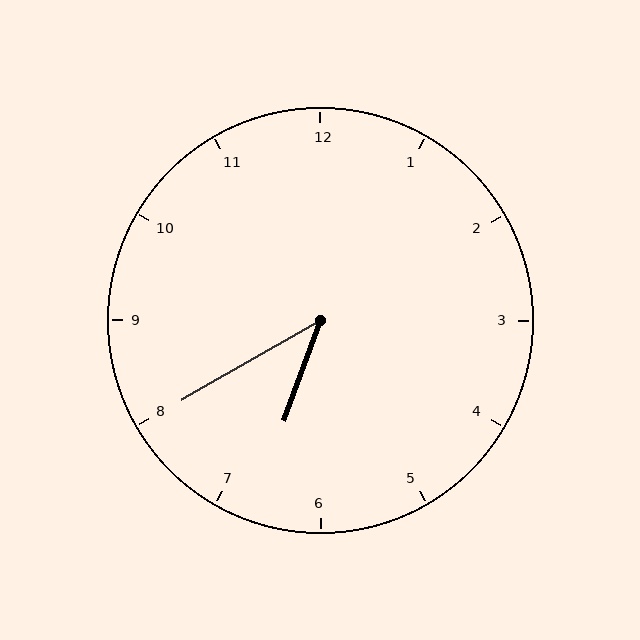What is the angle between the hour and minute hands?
Approximately 40 degrees.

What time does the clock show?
6:40.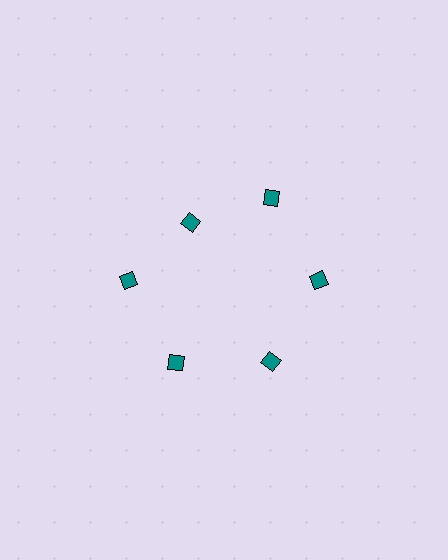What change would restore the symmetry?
The symmetry would be restored by moving it outward, back onto the ring so that all 6 diamonds sit at equal angles and equal distance from the center.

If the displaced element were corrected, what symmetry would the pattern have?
It would have 6-fold rotational symmetry — the pattern would map onto itself every 60 degrees.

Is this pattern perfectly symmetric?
No. The 6 teal diamonds are arranged in a ring, but one element near the 11 o'clock position is pulled inward toward the center, breaking the 6-fold rotational symmetry.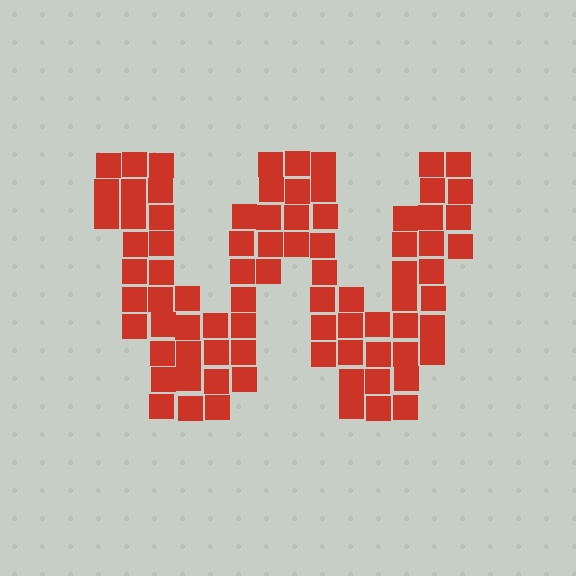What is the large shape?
The large shape is the letter W.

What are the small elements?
The small elements are squares.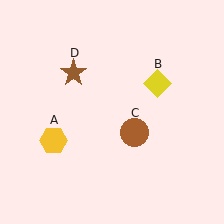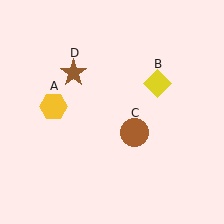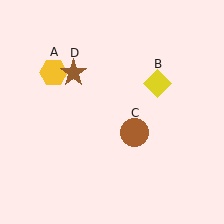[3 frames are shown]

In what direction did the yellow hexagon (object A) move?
The yellow hexagon (object A) moved up.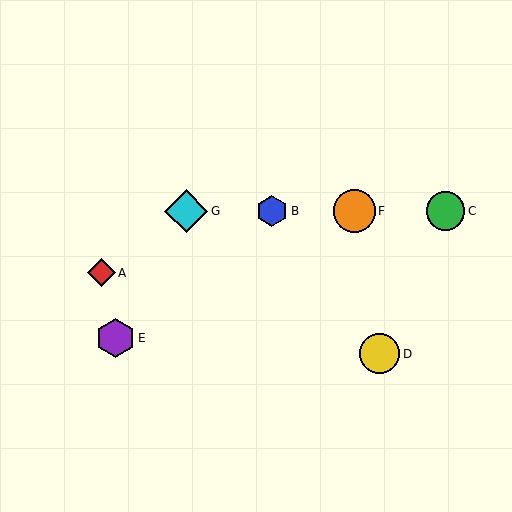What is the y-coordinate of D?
Object D is at y≈354.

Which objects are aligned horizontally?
Objects B, C, F, G are aligned horizontally.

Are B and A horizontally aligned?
No, B is at y≈211 and A is at y≈273.